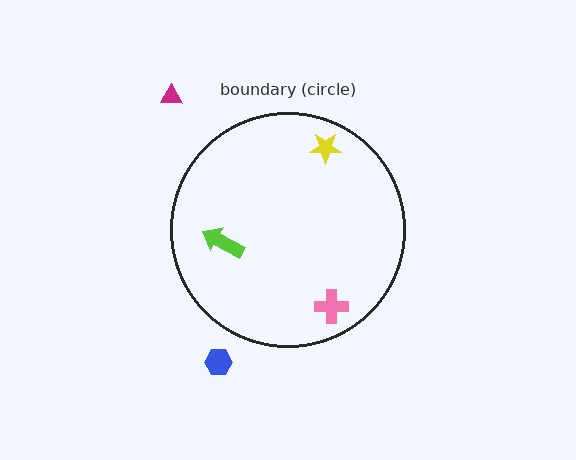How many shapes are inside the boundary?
3 inside, 2 outside.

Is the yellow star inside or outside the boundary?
Inside.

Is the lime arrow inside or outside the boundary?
Inside.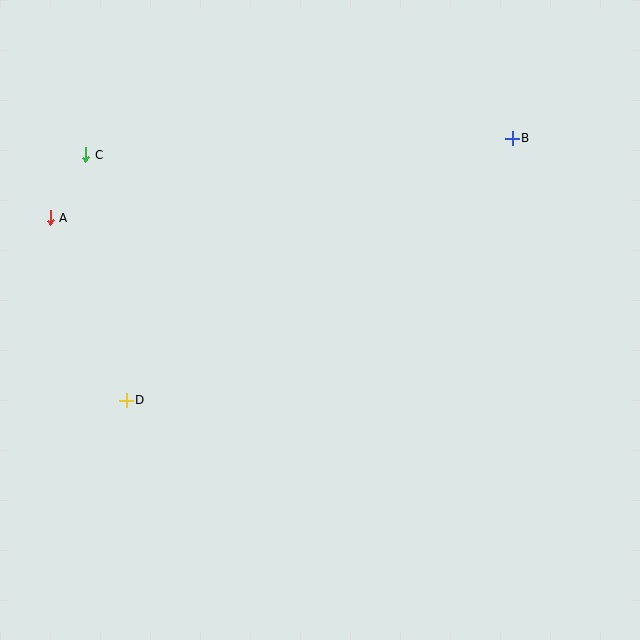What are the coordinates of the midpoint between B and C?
The midpoint between B and C is at (299, 147).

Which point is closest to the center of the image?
Point D at (126, 400) is closest to the center.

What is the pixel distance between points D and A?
The distance between D and A is 198 pixels.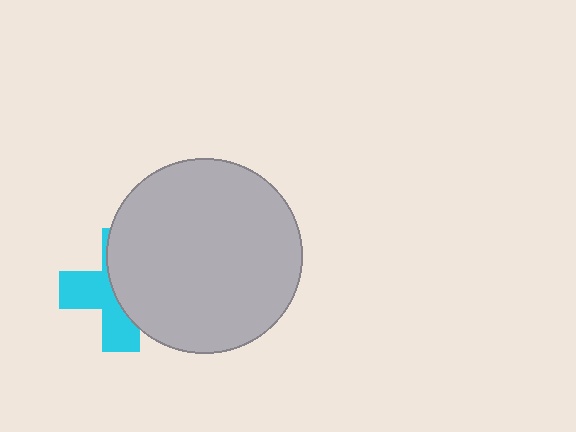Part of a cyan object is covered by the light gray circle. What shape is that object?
It is a cross.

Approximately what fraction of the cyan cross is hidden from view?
Roughly 54% of the cyan cross is hidden behind the light gray circle.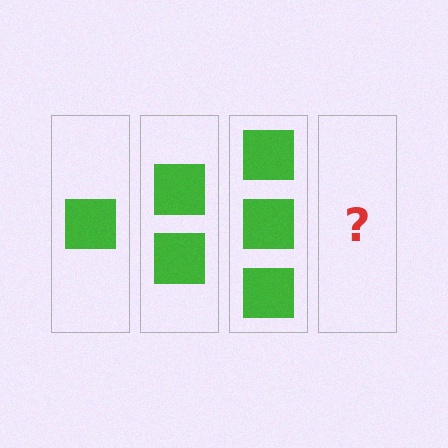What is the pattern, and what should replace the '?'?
The pattern is that each step adds one more square. The '?' should be 4 squares.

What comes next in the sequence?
The next element should be 4 squares.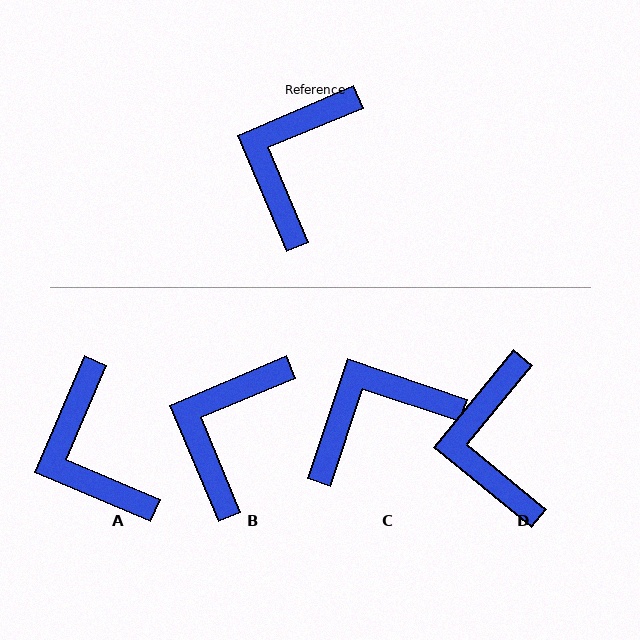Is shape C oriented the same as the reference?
No, it is off by about 42 degrees.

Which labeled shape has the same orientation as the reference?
B.